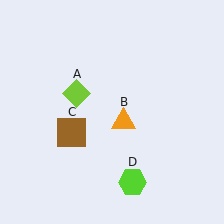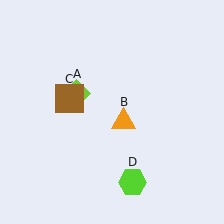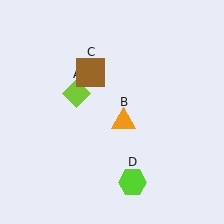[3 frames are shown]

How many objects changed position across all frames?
1 object changed position: brown square (object C).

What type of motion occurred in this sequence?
The brown square (object C) rotated clockwise around the center of the scene.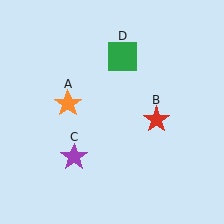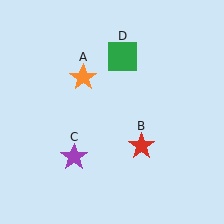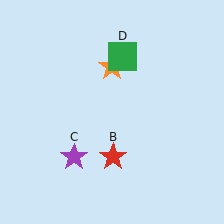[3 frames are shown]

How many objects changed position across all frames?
2 objects changed position: orange star (object A), red star (object B).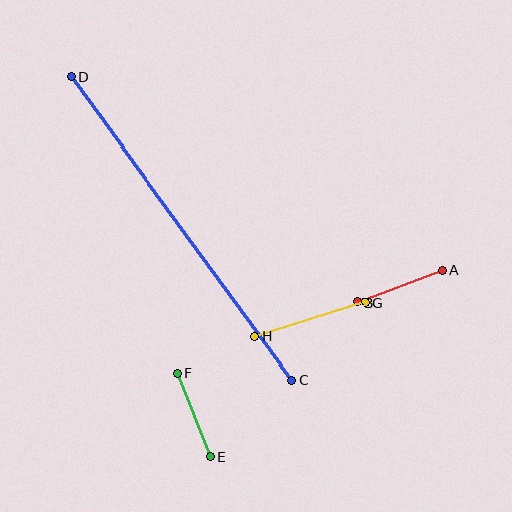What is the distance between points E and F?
The distance is approximately 90 pixels.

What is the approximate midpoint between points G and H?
The midpoint is at approximately (310, 319) pixels.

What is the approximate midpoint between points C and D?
The midpoint is at approximately (182, 229) pixels.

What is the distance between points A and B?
The distance is approximately 91 pixels.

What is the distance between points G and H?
The distance is approximately 116 pixels.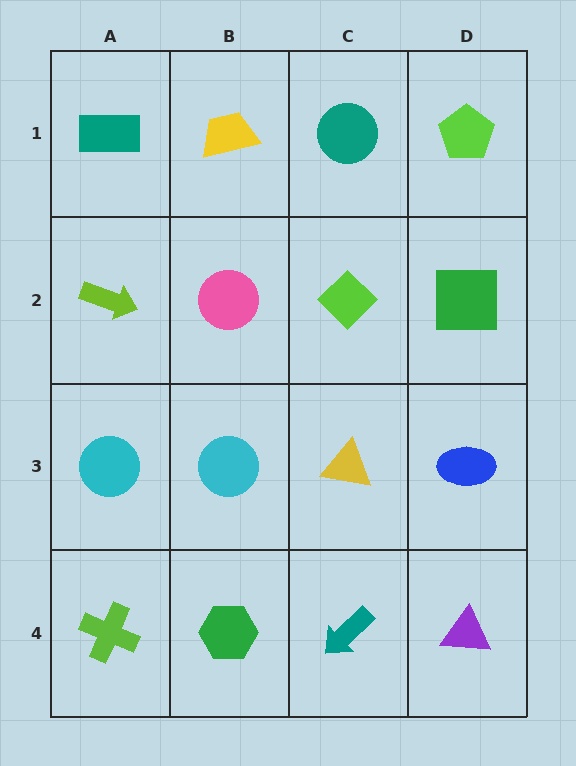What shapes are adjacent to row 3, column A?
A lime arrow (row 2, column A), a lime cross (row 4, column A), a cyan circle (row 3, column B).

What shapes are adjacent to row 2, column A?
A teal rectangle (row 1, column A), a cyan circle (row 3, column A), a pink circle (row 2, column B).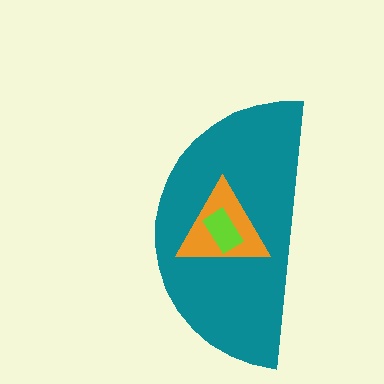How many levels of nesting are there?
3.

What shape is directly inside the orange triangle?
The lime rectangle.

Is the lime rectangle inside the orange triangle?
Yes.